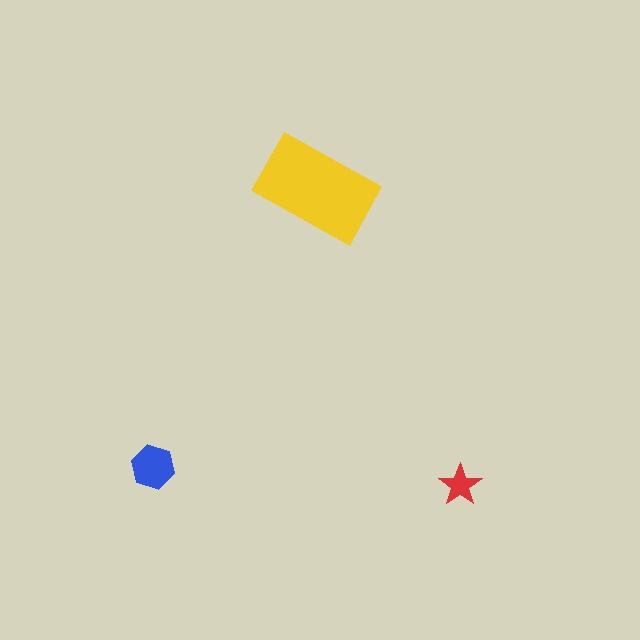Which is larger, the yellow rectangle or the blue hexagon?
The yellow rectangle.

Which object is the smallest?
The red star.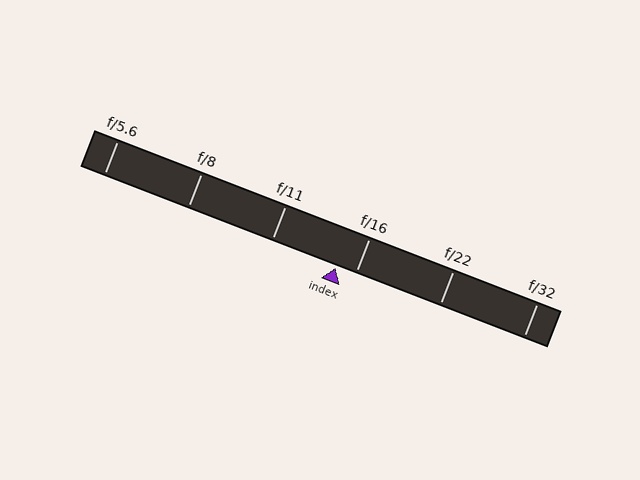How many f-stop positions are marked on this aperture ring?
There are 6 f-stop positions marked.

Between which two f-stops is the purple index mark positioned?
The index mark is between f/11 and f/16.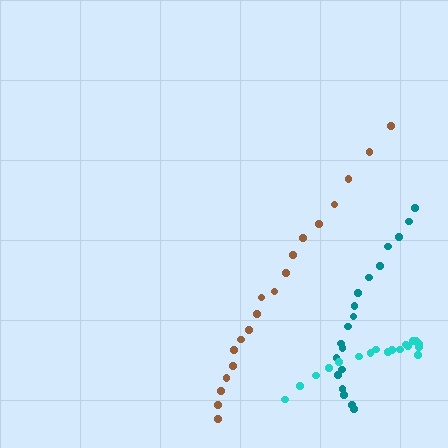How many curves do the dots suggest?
There are 3 distinct paths.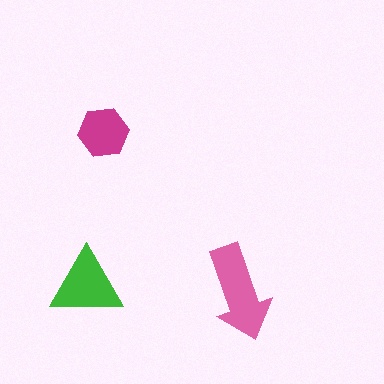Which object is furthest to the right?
The pink arrow is rightmost.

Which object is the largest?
The pink arrow.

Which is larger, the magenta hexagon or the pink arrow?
The pink arrow.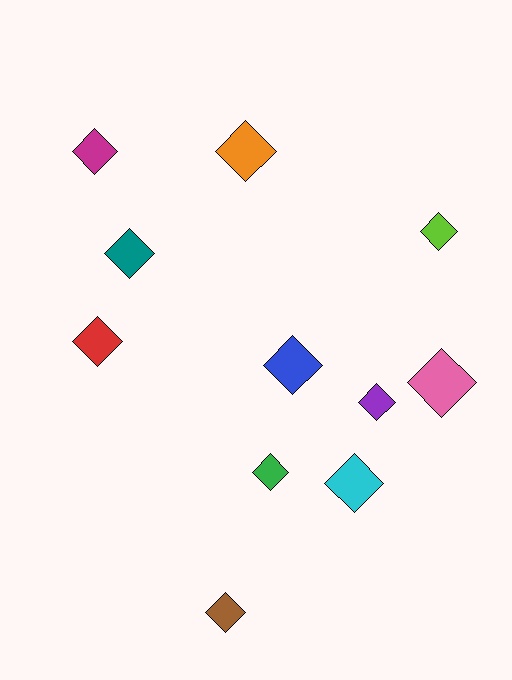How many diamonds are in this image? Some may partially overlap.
There are 11 diamonds.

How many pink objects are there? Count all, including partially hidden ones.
There is 1 pink object.